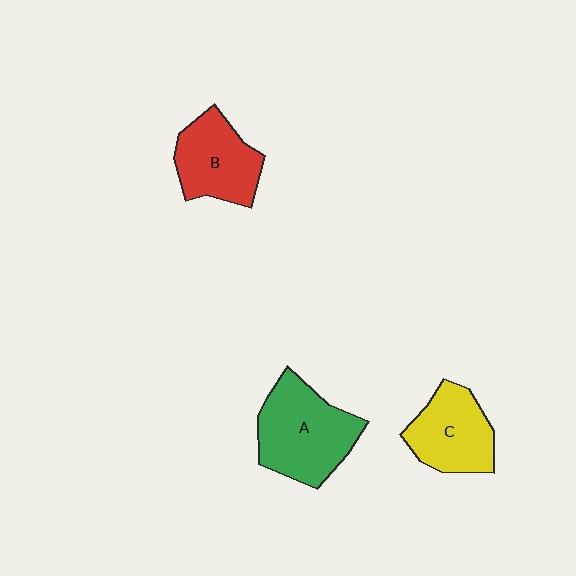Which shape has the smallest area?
Shape C (yellow).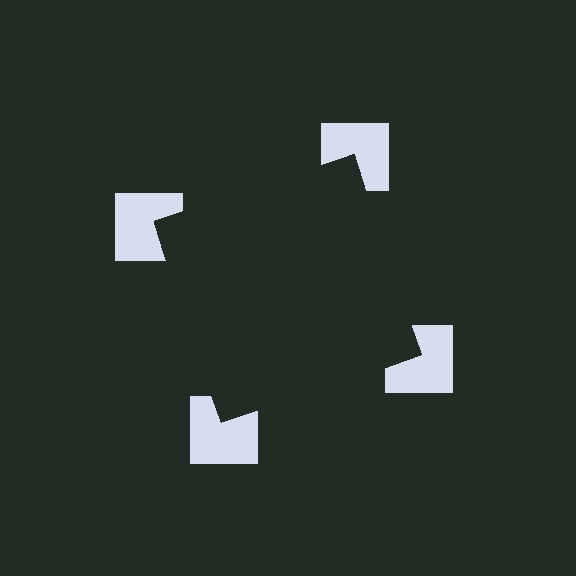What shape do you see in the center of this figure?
An illusory square — its edges are inferred from the aligned wedge cuts in the notched squares, not physically drawn.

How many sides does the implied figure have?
4 sides.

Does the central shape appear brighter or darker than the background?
It typically appears slightly darker than the background, even though no actual brightness change is drawn.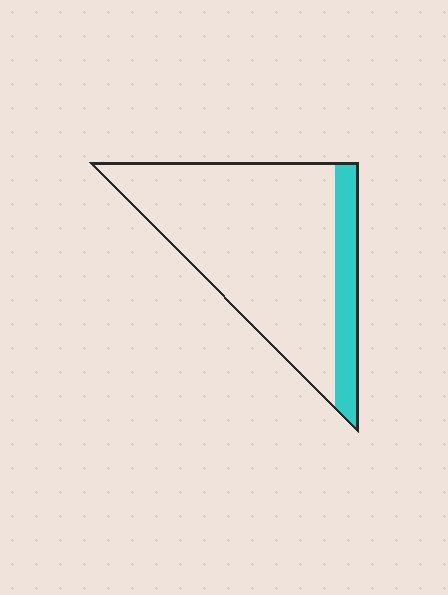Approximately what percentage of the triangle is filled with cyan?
Approximately 15%.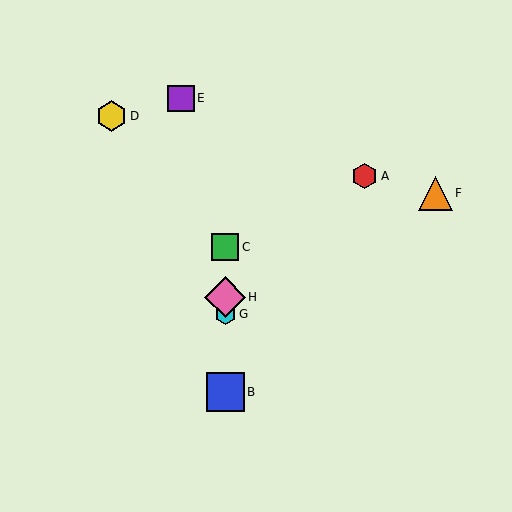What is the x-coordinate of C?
Object C is at x≈225.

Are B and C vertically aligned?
Yes, both are at x≈225.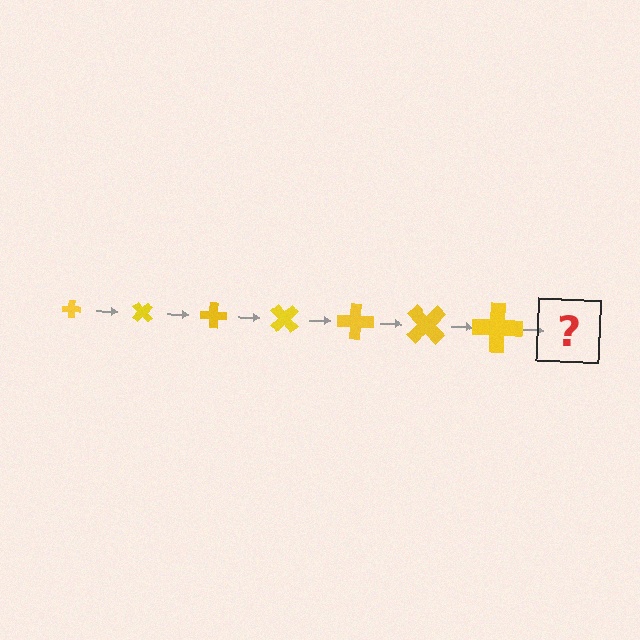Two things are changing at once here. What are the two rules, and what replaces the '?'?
The two rules are that the cross grows larger each step and it rotates 45 degrees each step. The '?' should be a cross, larger than the previous one and rotated 315 degrees from the start.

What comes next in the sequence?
The next element should be a cross, larger than the previous one and rotated 315 degrees from the start.